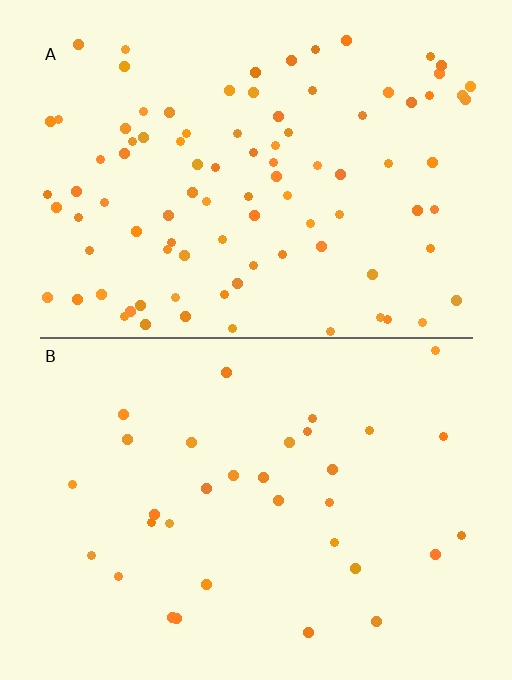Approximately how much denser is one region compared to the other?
Approximately 2.9× — region A over region B.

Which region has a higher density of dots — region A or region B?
A (the top).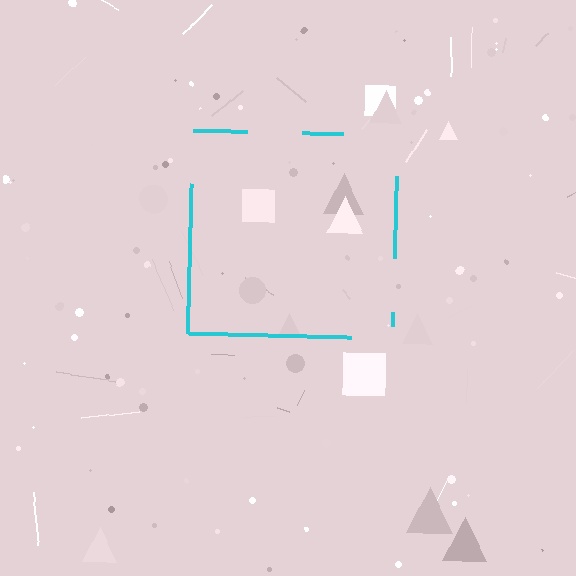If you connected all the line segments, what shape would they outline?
They would outline a square.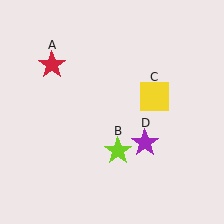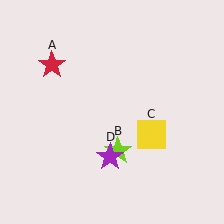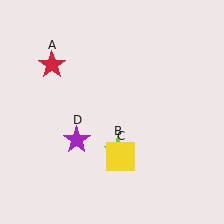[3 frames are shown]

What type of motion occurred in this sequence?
The yellow square (object C), purple star (object D) rotated clockwise around the center of the scene.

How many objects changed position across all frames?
2 objects changed position: yellow square (object C), purple star (object D).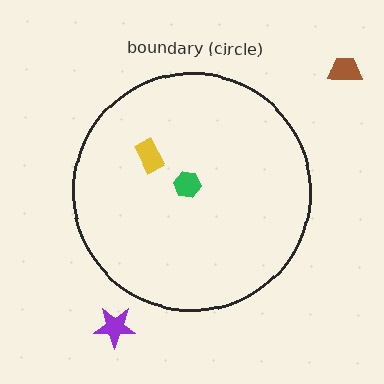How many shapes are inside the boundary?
2 inside, 2 outside.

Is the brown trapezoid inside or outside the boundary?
Outside.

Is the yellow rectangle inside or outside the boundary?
Inside.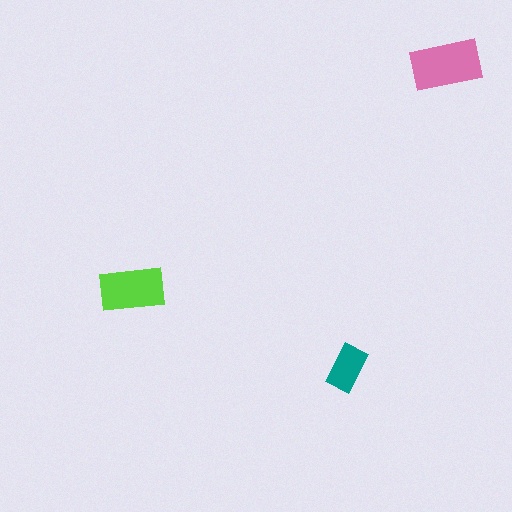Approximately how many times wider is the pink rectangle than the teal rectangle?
About 1.5 times wider.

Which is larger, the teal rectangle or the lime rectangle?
The lime one.